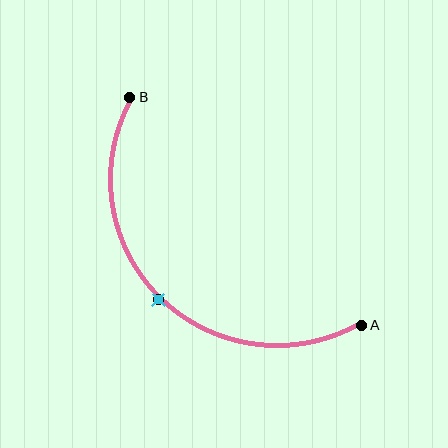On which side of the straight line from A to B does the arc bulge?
The arc bulges below and to the left of the straight line connecting A and B.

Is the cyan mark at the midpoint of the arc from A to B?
Yes. The cyan mark lies on the arc at equal arc-length from both A and B — it is the arc midpoint.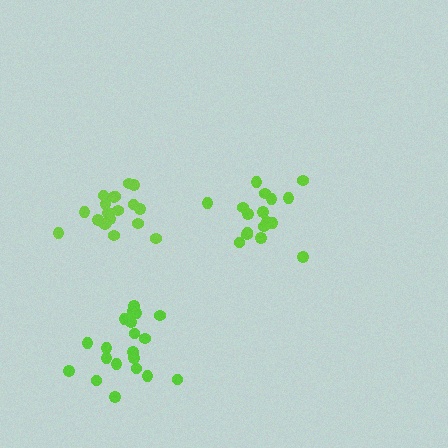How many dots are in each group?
Group 1: 20 dots, Group 2: 18 dots, Group 3: 17 dots (55 total).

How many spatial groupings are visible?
There are 3 spatial groupings.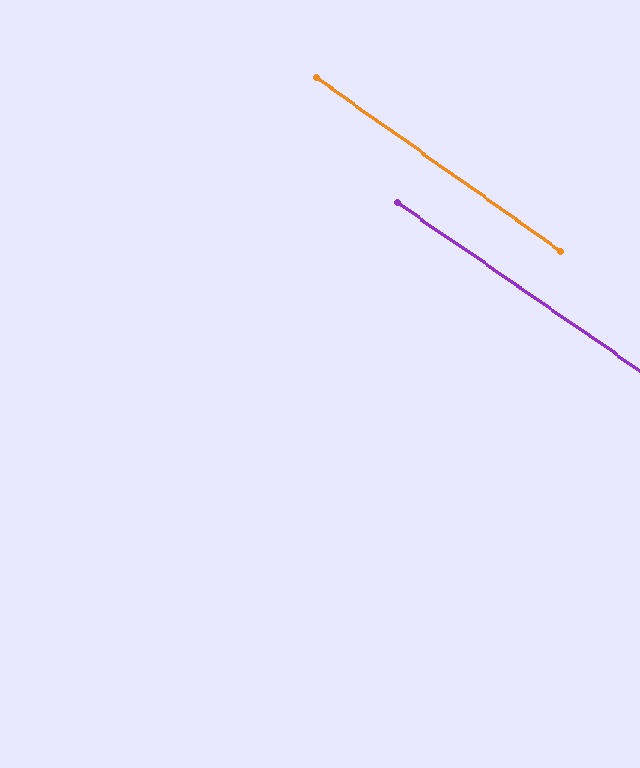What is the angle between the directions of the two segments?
Approximately 1 degree.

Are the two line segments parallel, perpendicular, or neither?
Parallel — their directions differ by only 0.7°.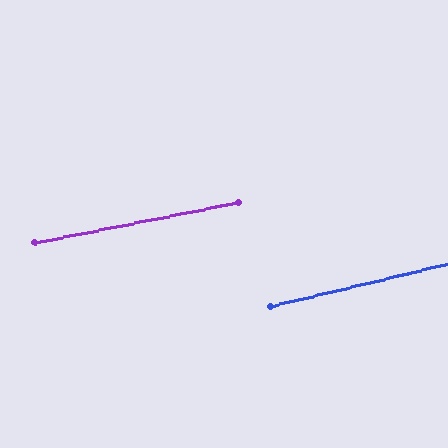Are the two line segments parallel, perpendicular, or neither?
Parallel — their directions differ by only 1.8°.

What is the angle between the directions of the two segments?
Approximately 2 degrees.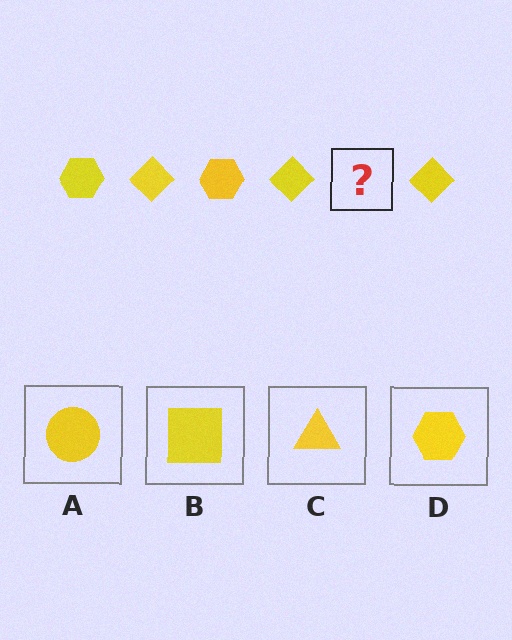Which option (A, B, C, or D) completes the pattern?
D.